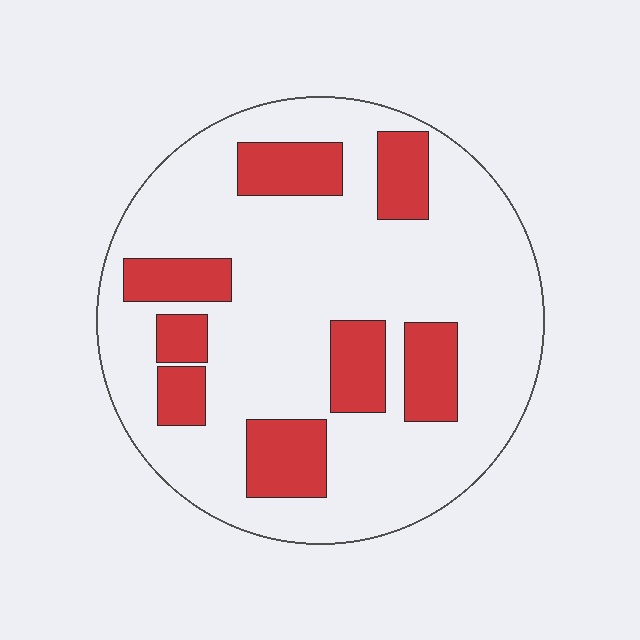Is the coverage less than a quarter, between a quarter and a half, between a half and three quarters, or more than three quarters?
Less than a quarter.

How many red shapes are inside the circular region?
8.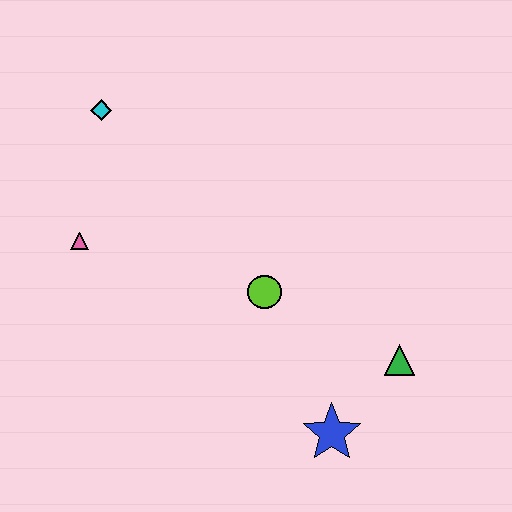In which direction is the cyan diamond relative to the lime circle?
The cyan diamond is above the lime circle.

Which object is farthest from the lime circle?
The cyan diamond is farthest from the lime circle.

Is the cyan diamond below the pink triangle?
No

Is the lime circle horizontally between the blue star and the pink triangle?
Yes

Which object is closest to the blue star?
The green triangle is closest to the blue star.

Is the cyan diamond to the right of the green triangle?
No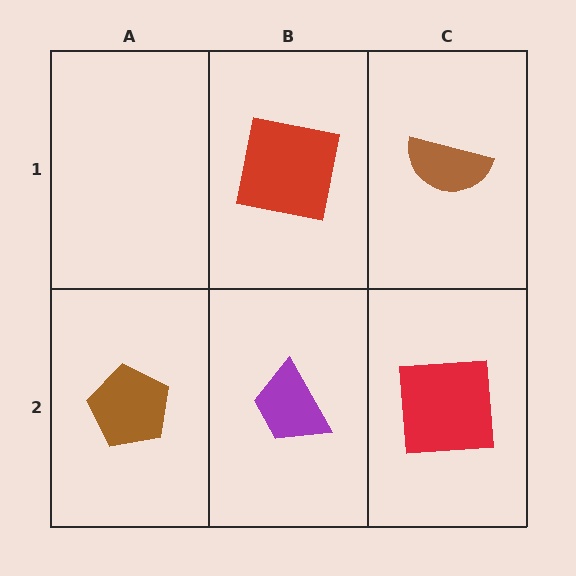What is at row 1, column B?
A red square.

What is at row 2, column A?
A brown pentagon.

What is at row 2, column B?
A purple trapezoid.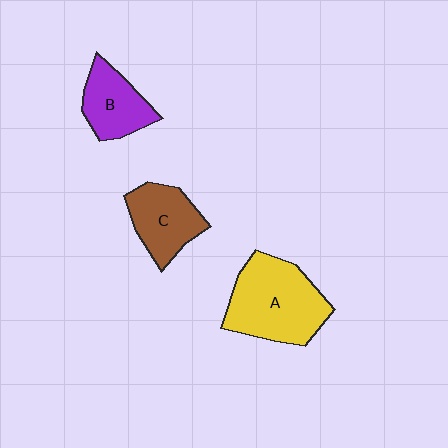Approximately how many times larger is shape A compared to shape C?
Approximately 1.6 times.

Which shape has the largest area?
Shape A (yellow).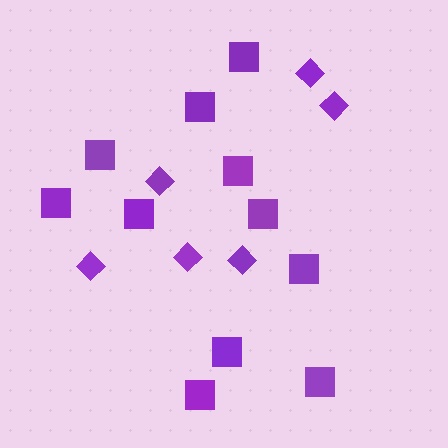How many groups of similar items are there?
There are 2 groups: one group of diamonds (6) and one group of squares (11).